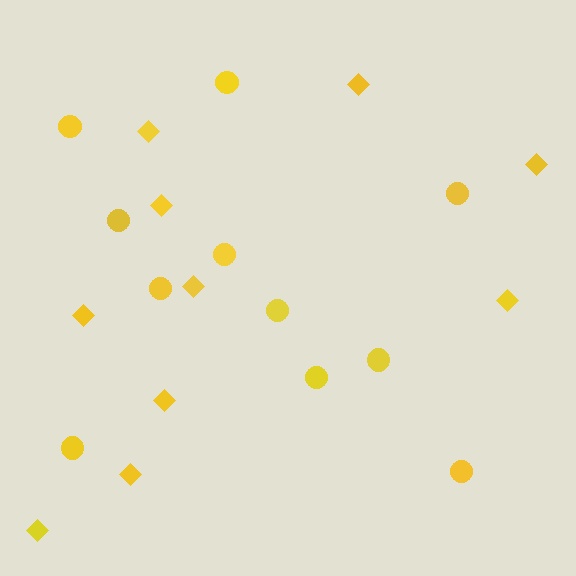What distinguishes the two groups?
There are 2 groups: one group of diamonds (10) and one group of circles (11).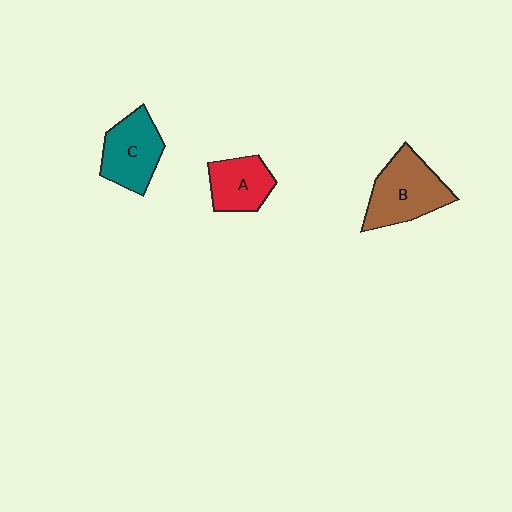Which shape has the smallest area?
Shape A (red).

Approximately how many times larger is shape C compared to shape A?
Approximately 1.2 times.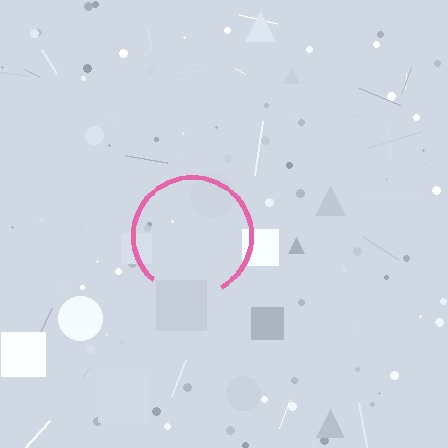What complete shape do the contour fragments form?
The contour fragments form a circle.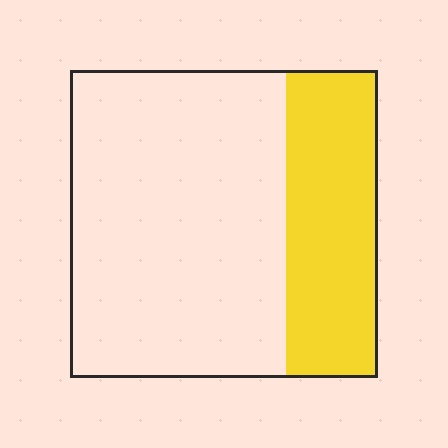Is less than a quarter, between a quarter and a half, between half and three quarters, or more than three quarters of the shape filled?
Between a quarter and a half.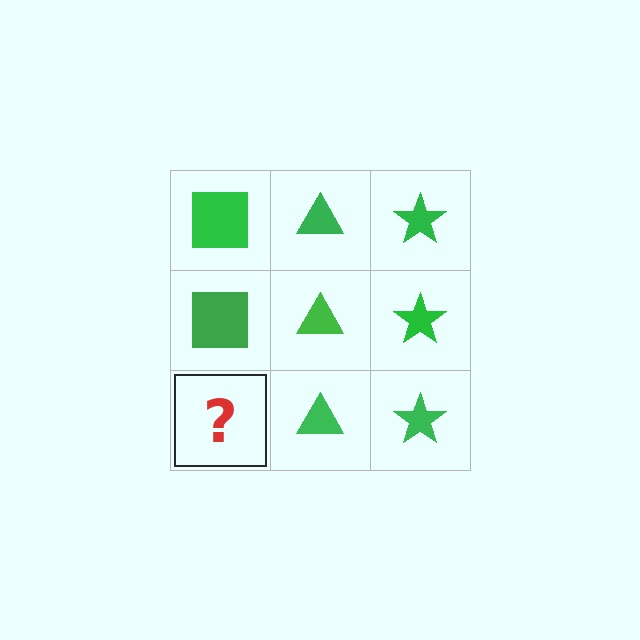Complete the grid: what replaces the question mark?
The question mark should be replaced with a green square.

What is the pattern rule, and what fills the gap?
The rule is that each column has a consistent shape. The gap should be filled with a green square.